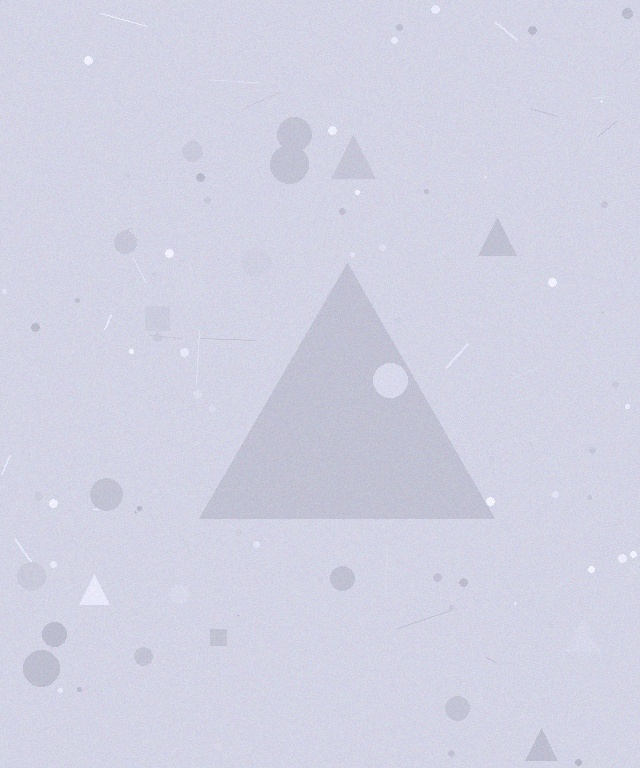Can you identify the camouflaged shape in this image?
The camouflaged shape is a triangle.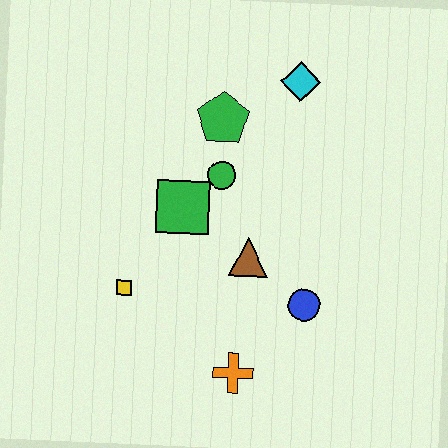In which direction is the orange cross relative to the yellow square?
The orange cross is to the right of the yellow square.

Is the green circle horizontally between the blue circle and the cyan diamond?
No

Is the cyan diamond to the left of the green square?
No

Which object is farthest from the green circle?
The orange cross is farthest from the green circle.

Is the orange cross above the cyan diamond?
No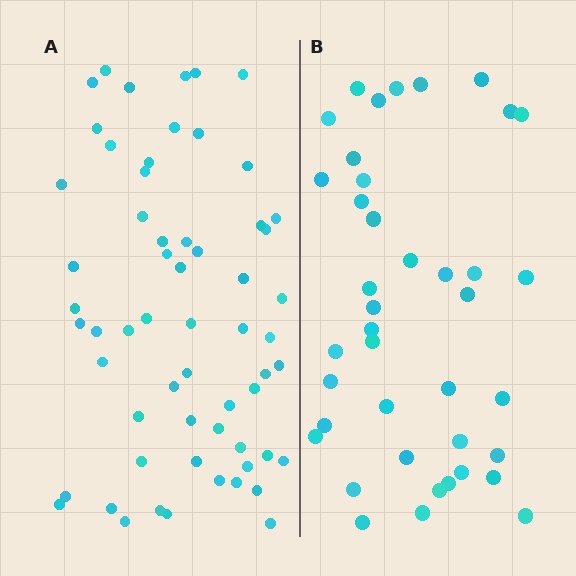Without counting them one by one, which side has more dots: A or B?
Region A (the left region) has more dots.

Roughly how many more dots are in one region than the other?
Region A has approximately 20 more dots than region B.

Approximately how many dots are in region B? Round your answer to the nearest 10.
About 40 dots.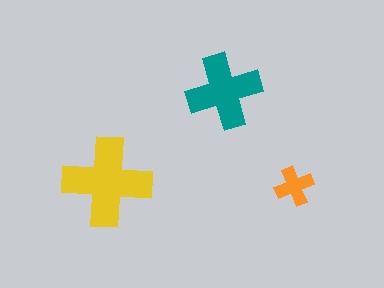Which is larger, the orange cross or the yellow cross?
The yellow one.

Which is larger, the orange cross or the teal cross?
The teal one.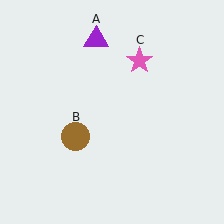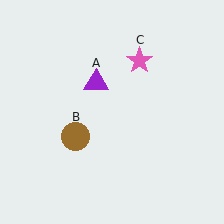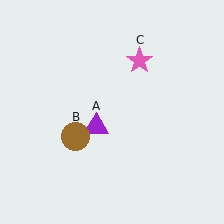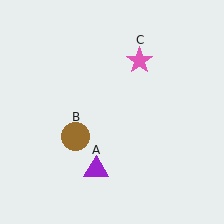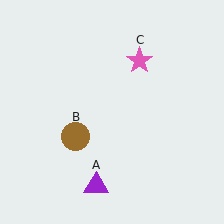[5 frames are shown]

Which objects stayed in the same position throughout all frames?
Brown circle (object B) and pink star (object C) remained stationary.